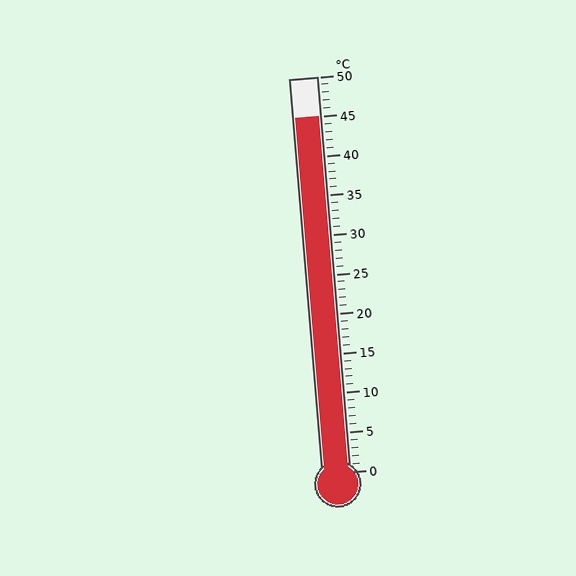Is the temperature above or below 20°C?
The temperature is above 20°C.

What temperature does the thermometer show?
The thermometer shows approximately 45°C.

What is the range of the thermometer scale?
The thermometer scale ranges from 0°C to 50°C.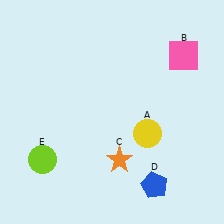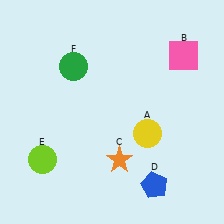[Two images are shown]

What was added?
A green circle (F) was added in Image 2.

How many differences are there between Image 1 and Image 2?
There is 1 difference between the two images.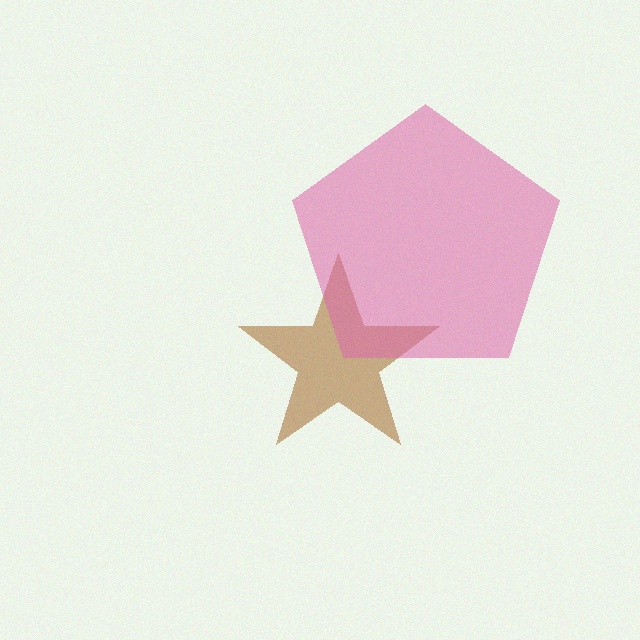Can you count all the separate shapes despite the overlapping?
Yes, there are 2 separate shapes.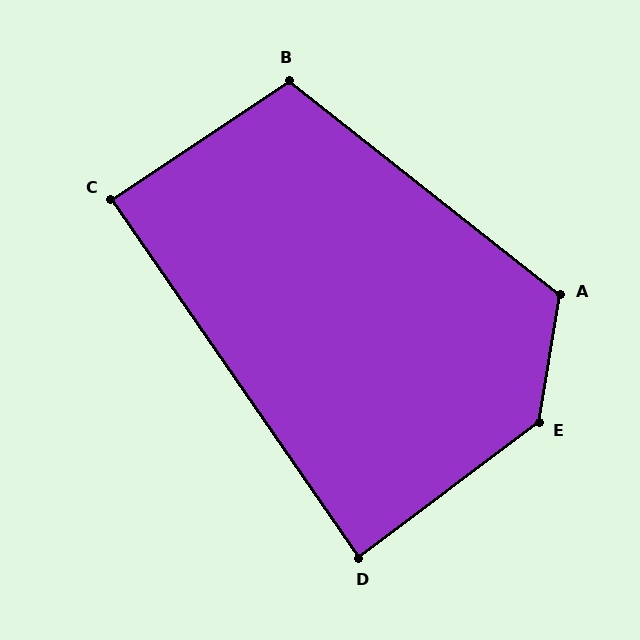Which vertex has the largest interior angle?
E, at approximately 137 degrees.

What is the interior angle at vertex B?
Approximately 108 degrees (obtuse).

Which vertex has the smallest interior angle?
D, at approximately 88 degrees.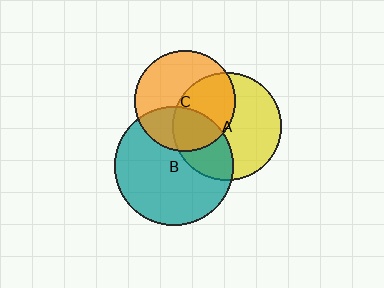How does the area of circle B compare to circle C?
Approximately 1.4 times.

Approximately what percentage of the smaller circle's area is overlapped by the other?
Approximately 35%.